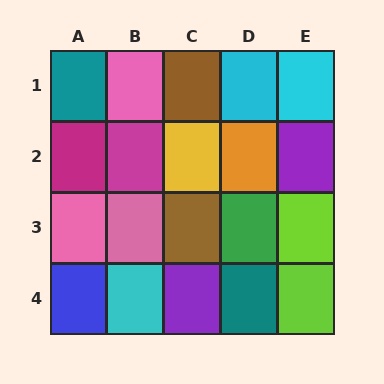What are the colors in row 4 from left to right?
Blue, cyan, purple, teal, lime.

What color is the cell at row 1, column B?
Pink.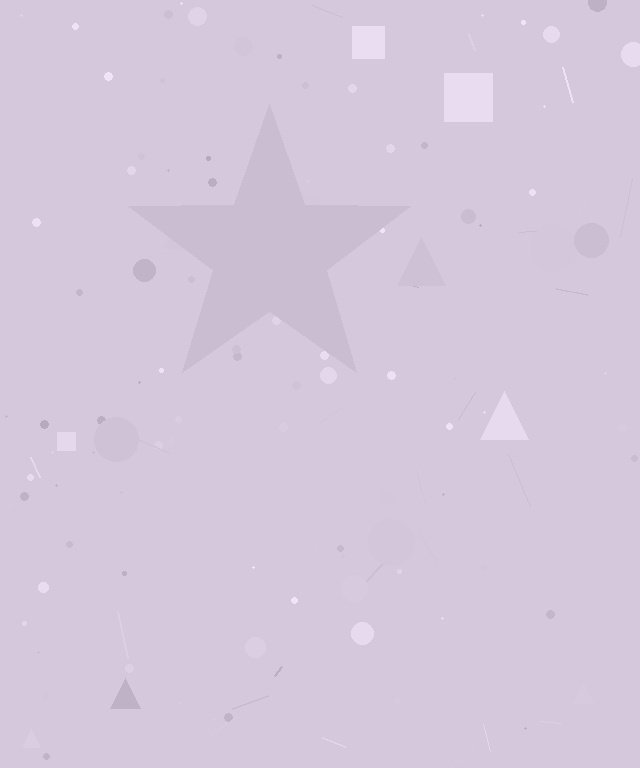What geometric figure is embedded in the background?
A star is embedded in the background.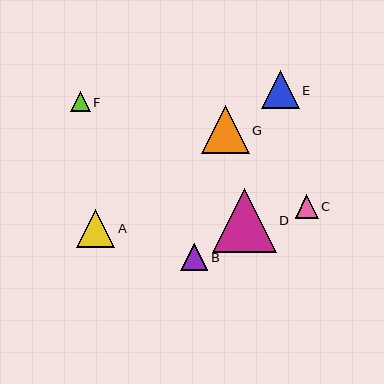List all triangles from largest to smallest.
From largest to smallest: D, G, A, E, B, C, F.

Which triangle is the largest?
Triangle D is the largest with a size of approximately 64 pixels.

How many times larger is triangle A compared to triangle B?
Triangle A is approximately 1.4 times the size of triangle B.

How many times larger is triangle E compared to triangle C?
Triangle E is approximately 1.6 times the size of triangle C.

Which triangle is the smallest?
Triangle F is the smallest with a size of approximately 20 pixels.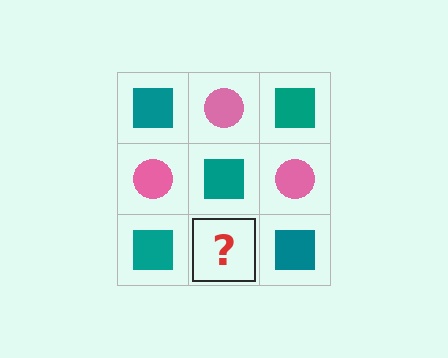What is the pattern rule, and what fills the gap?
The rule is that it alternates teal square and pink circle in a checkerboard pattern. The gap should be filled with a pink circle.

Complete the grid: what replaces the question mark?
The question mark should be replaced with a pink circle.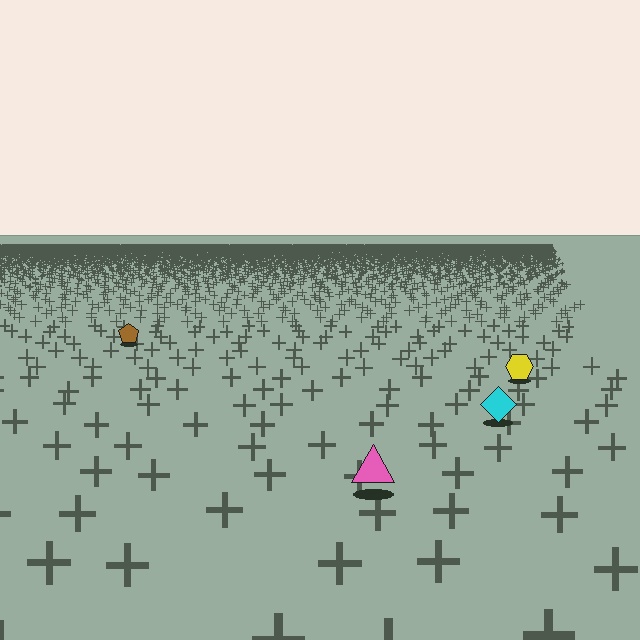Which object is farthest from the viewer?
The brown pentagon is farthest from the viewer. It appears smaller and the ground texture around it is denser.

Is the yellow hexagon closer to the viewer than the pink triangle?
No. The pink triangle is closer — you can tell from the texture gradient: the ground texture is coarser near it.